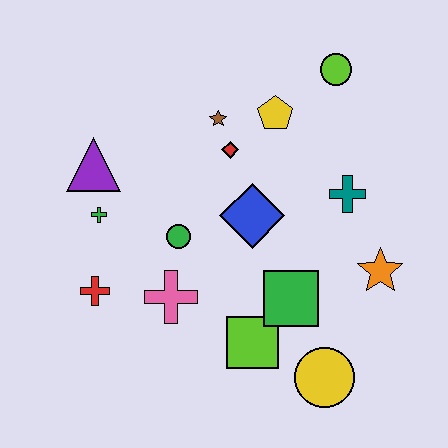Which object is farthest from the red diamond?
The yellow circle is farthest from the red diamond.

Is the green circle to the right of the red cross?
Yes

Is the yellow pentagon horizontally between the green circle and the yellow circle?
Yes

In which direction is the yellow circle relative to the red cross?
The yellow circle is to the right of the red cross.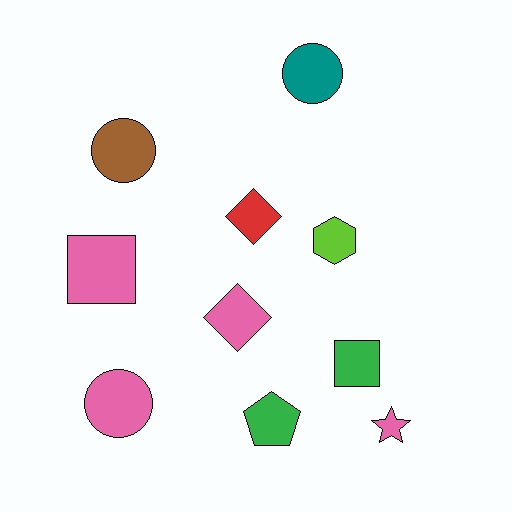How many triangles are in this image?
There are no triangles.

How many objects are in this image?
There are 10 objects.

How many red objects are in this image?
There is 1 red object.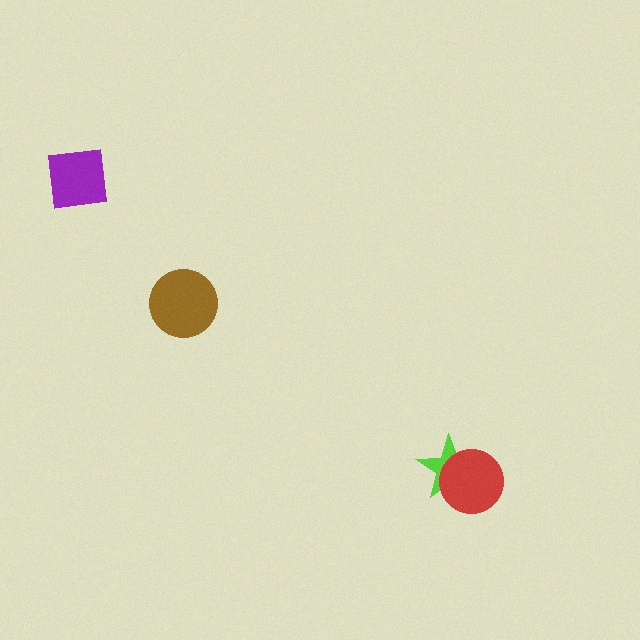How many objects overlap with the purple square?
0 objects overlap with the purple square.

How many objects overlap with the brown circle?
0 objects overlap with the brown circle.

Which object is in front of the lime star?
The red circle is in front of the lime star.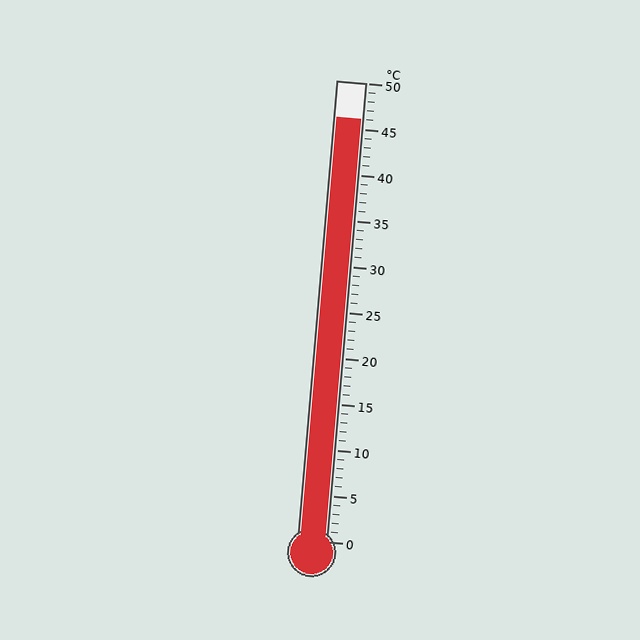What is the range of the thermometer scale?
The thermometer scale ranges from 0°C to 50°C.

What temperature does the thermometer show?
The thermometer shows approximately 46°C.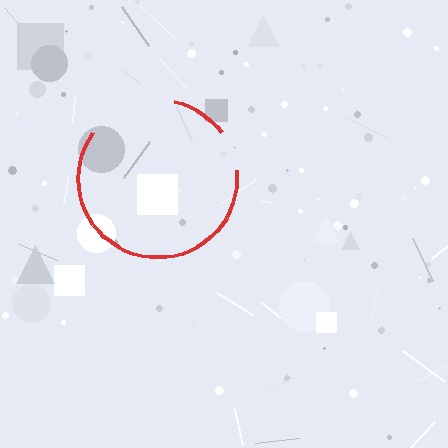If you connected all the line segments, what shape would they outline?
They would outline a circle.